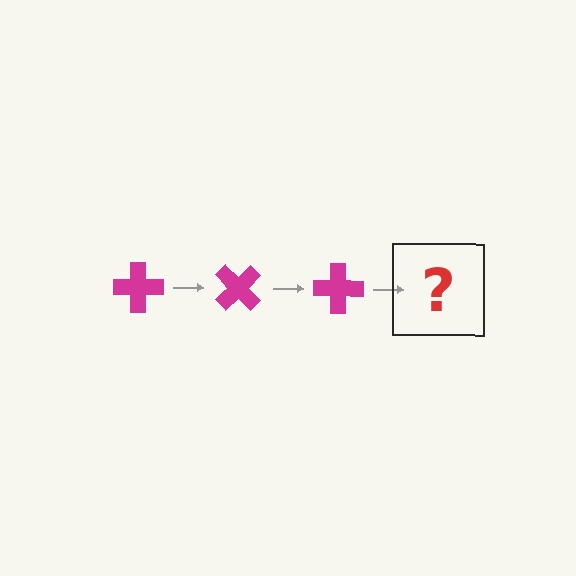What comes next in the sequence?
The next element should be a magenta cross rotated 135 degrees.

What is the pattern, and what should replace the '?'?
The pattern is that the cross rotates 45 degrees each step. The '?' should be a magenta cross rotated 135 degrees.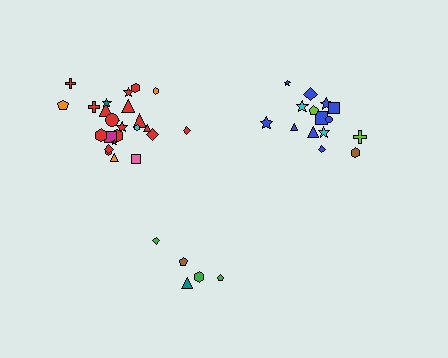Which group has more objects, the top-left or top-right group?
The top-left group.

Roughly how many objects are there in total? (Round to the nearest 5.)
Roughly 45 objects in total.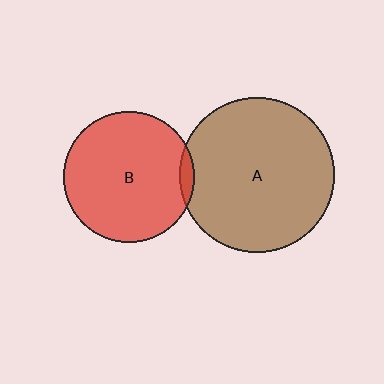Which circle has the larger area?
Circle A (brown).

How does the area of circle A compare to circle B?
Approximately 1.4 times.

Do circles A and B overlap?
Yes.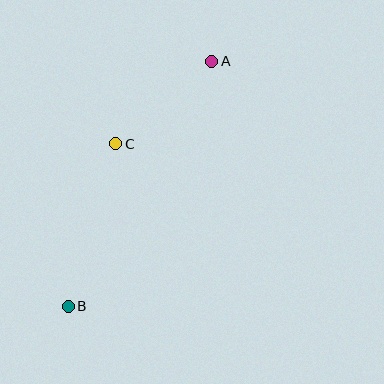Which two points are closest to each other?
Points A and C are closest to each other.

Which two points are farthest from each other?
Points A and B are farthest from each other.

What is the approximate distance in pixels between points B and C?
The distance between B and C is approximately 169 pixels.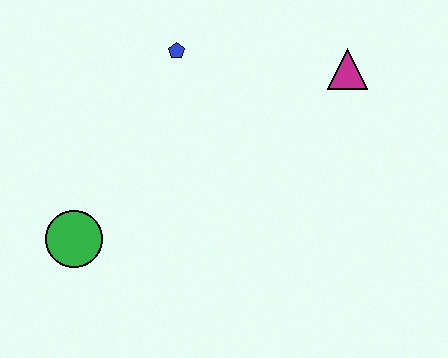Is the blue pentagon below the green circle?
No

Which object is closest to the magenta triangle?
The blue pentagon is closest to the magenta triangle.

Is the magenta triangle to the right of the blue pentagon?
Yes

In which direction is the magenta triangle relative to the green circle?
The magenta triangle is to the right of the green circle.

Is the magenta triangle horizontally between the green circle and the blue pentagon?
No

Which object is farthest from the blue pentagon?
The green circle is farthest from the blue pentagon.